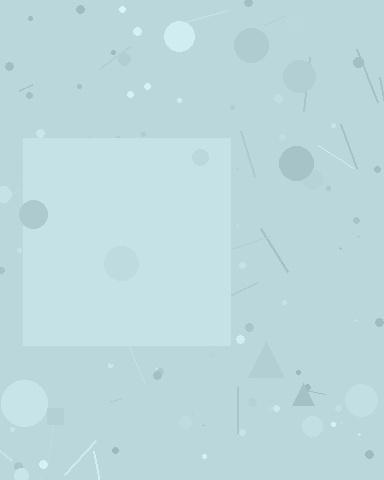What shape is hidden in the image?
A square is hidden in the image.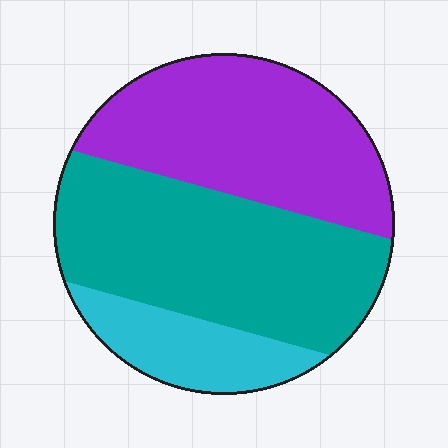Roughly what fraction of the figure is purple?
Purple covers roughly 40% of the figure.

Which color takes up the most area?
Teal, at roughly 45%.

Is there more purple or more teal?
Teal.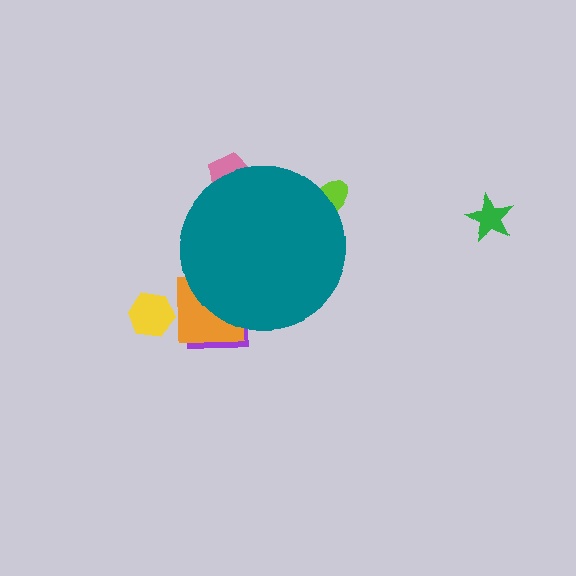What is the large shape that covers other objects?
A teal circle.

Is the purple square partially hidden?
Yes, the purple square is partially hidden behind the teal circle.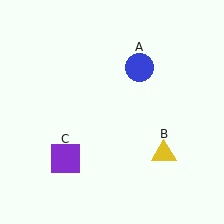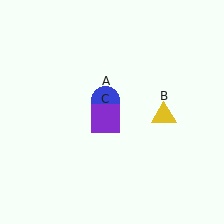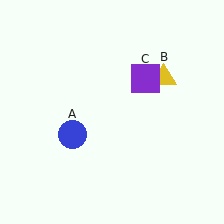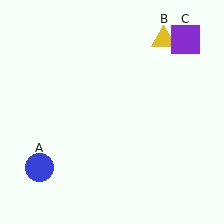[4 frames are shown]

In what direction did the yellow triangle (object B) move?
The yellow triangle (object B) moved up.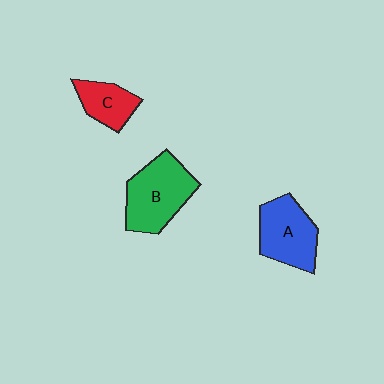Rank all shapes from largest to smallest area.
From largest to smallest: B (green), A (blue), C (red).